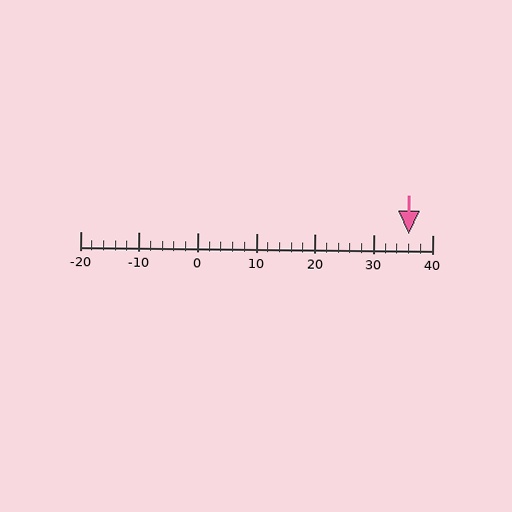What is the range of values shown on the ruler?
The ruler shows values from -20 to 40.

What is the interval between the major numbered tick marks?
The major tick marks are spaced 10 units apart.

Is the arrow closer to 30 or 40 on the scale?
The arrow is closer to 40.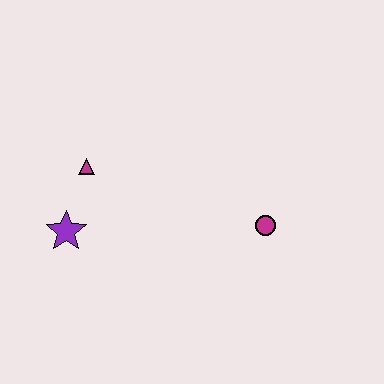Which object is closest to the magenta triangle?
The purple star is closest to the magenta triangle.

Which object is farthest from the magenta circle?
The purple star is farthest from the magenta circle.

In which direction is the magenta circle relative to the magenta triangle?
The magenta circle is to the right of the magenta triangle.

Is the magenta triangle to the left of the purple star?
No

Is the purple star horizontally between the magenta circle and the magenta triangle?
No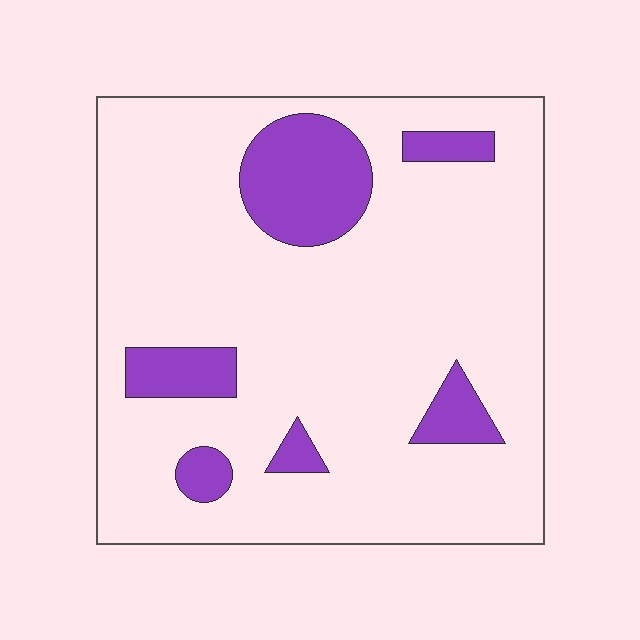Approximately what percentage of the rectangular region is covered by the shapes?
Approximately 15%.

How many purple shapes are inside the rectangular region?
6.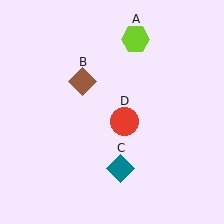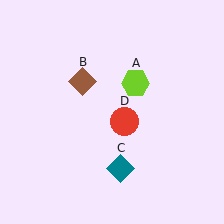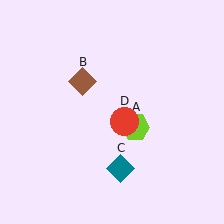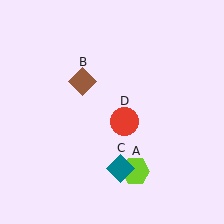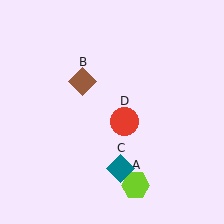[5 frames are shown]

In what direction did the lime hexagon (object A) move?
The lime hexagon (object A) moved down.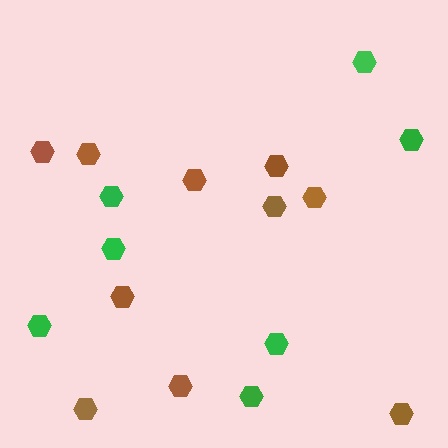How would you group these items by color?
There are 2 groups: one group of brown hexagons (10) and one group of green hexagons (7).